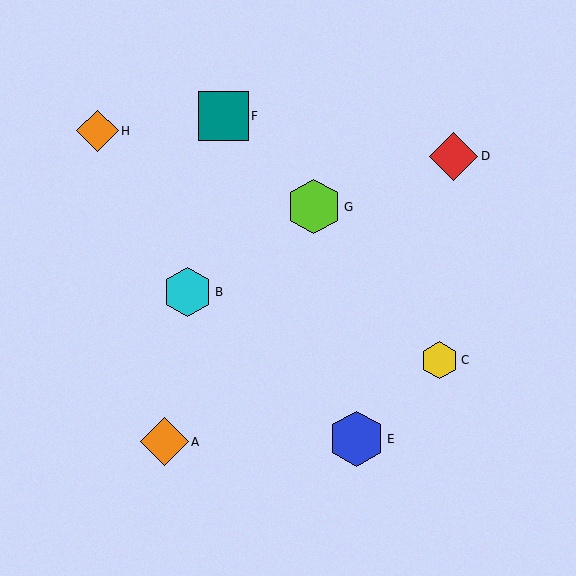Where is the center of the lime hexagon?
The center of the lime hexagon is at (314, 207).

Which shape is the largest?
The blue hexagon (labeled E) is the largest.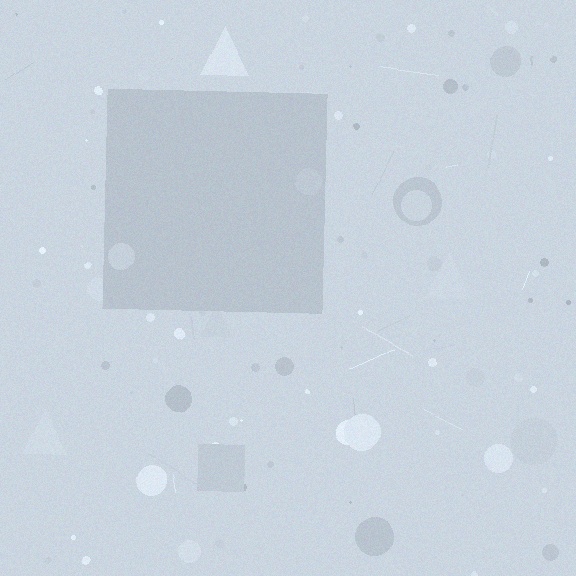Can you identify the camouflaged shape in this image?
The camouflaged shape is a square.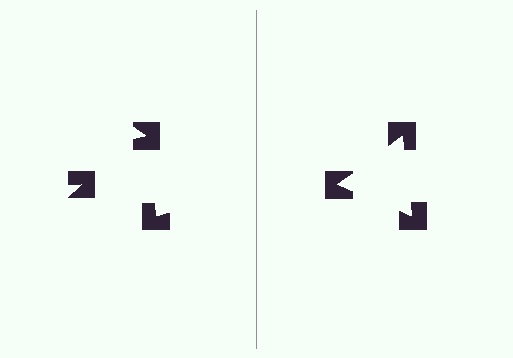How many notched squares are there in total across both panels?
6 — 3 on each side.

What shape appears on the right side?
An illusory triangle.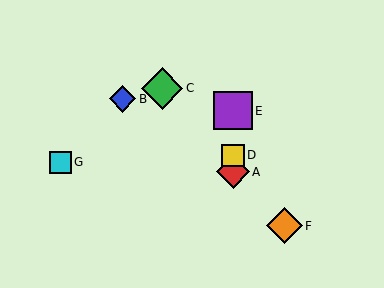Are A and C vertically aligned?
No, A is at x≈233 and C is at x≈162.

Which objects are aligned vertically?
Objects A, D, E are aligned vertically.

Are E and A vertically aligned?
Yes, both are at x≈233.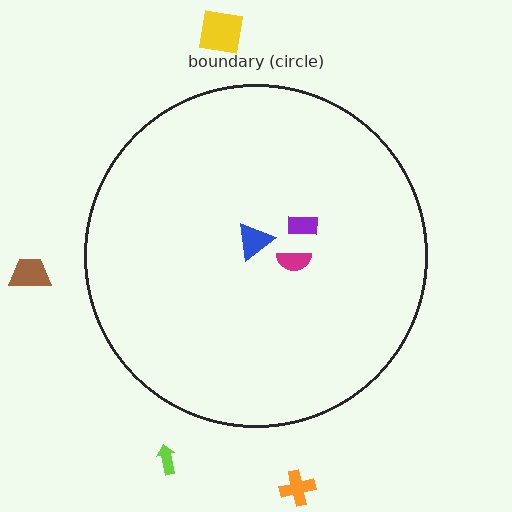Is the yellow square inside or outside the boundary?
Outside.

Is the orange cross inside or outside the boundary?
Outside.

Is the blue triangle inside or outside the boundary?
Inside.